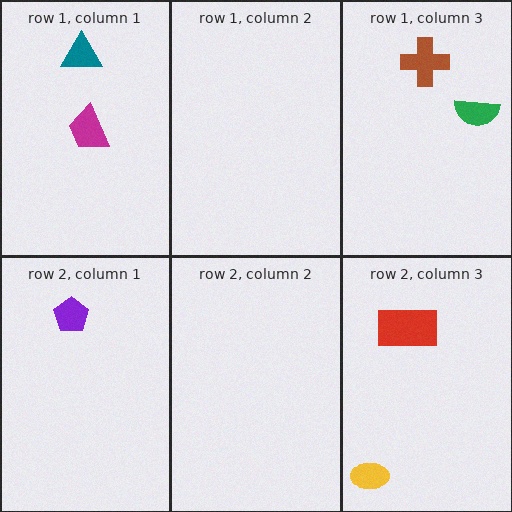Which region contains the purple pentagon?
The row 2, column 1 region.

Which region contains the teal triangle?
The row 1, column 1 region.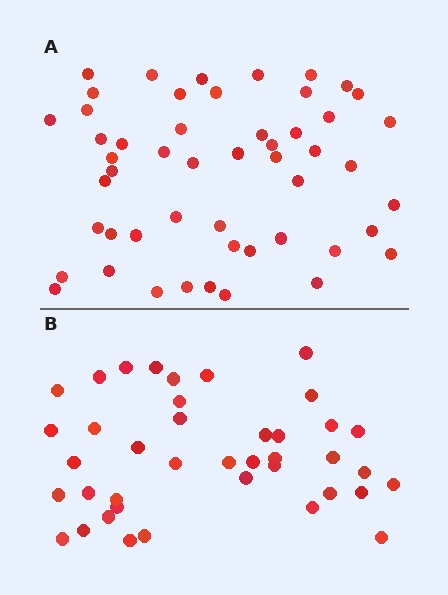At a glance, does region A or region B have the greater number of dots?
Region A (the top region) has more dots.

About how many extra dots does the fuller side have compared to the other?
Region A has roughly 12 or so more dots than region B.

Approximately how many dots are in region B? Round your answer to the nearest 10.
About 40 dots.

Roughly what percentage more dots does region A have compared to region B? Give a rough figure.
About 30% more.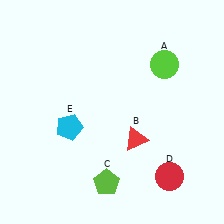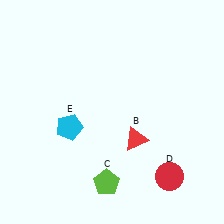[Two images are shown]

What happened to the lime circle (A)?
The lime circle (A) was removed in Image 2. It was in the top-right area of Image 1.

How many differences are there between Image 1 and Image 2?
There is 1 difference between the two images.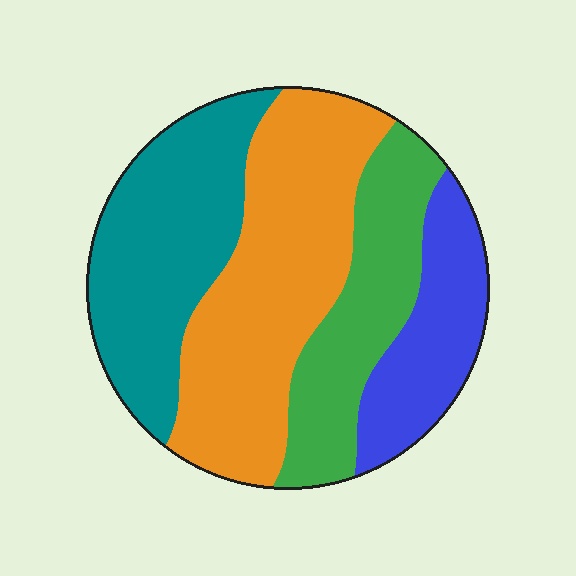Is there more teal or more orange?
Orange.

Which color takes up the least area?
Blue, at roughly 15%.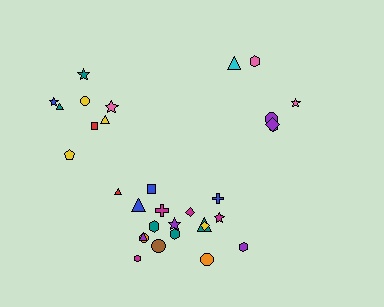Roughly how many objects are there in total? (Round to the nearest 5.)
Roughly 30 objects in total.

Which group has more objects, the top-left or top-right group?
The top-left group.